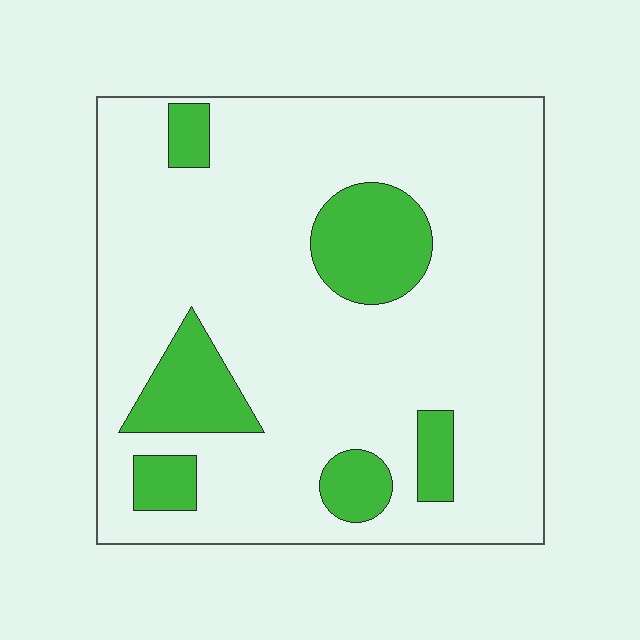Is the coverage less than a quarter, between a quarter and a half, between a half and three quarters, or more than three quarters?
Less than a quarter.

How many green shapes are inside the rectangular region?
6.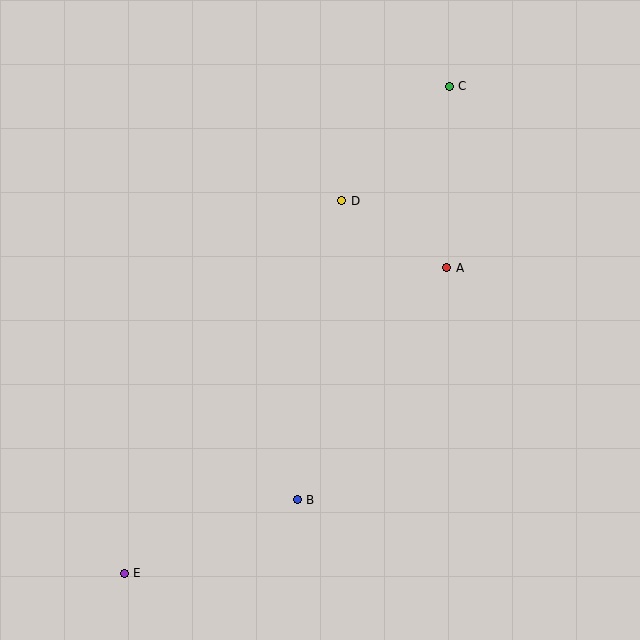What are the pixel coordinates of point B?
Point B is at (297, 500).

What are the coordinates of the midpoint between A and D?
The midpoint between A and D is at (394, 234).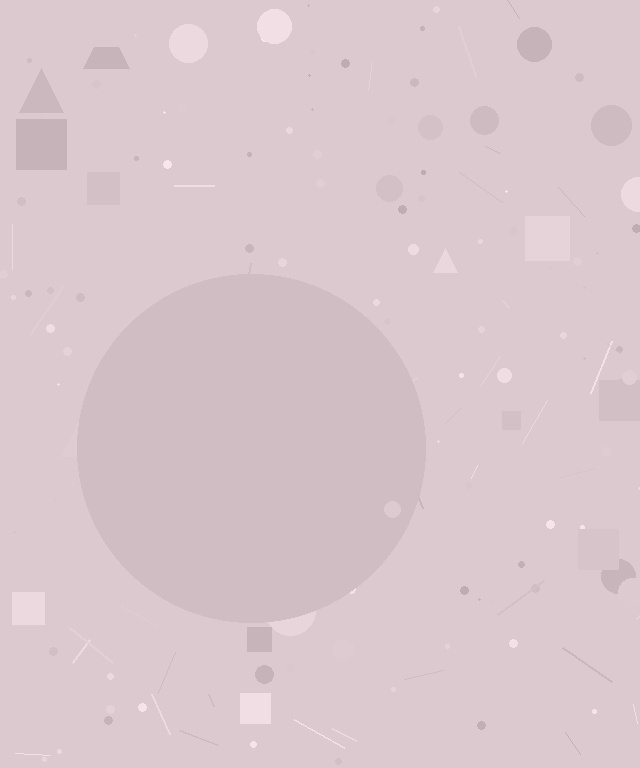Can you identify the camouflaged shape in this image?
The camouflaged shape is a circle.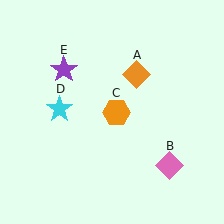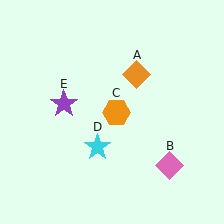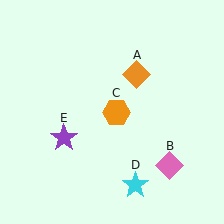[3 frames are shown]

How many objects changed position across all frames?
2 objects changed position: cyan star (object D), purple star (object E).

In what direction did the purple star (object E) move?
The purple star (object E) moved down.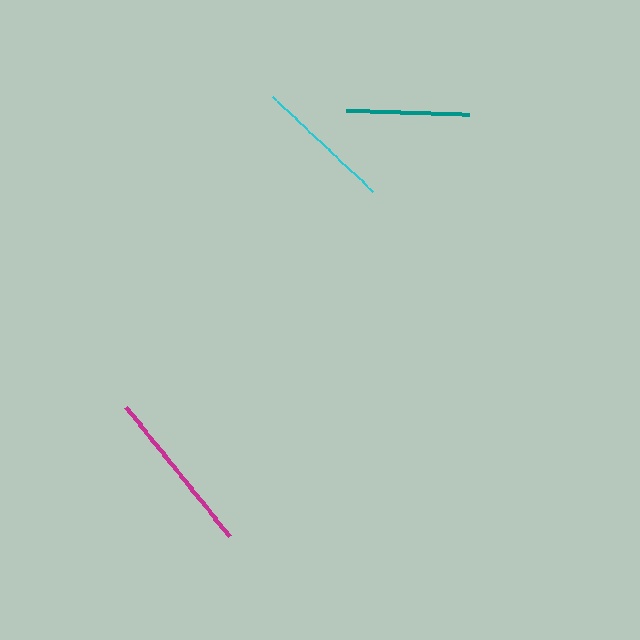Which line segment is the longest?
The magenta line is the longest at approximately 167 pixels.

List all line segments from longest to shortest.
From longest to shortest: magenta, cyan, teal.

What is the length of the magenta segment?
The magenta segment is approximately 167 pixels long.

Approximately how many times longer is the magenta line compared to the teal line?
The magenta line is approximately 1.4 times the length of the teal line.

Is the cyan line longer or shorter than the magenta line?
The magenta line is longer than the cyan line.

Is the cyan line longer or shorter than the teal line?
The cyan line is longer than the teal line.